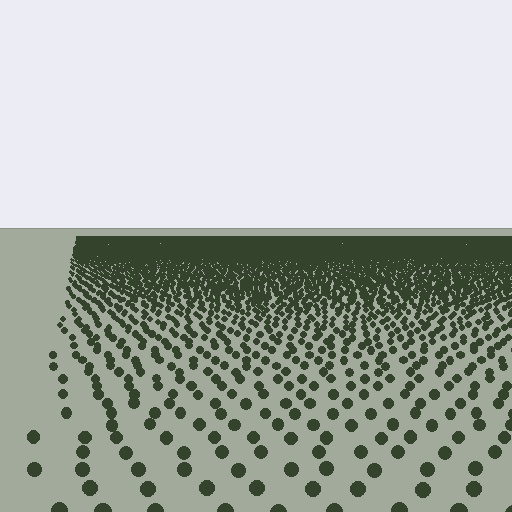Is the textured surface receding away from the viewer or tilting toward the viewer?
The surface is receding away from the viewer. Texture elements get smaller and denser toward the top.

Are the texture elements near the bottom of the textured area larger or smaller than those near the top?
Larger. Near the bottom, elements are closer to the viewer and appear at a bigger on-screen size.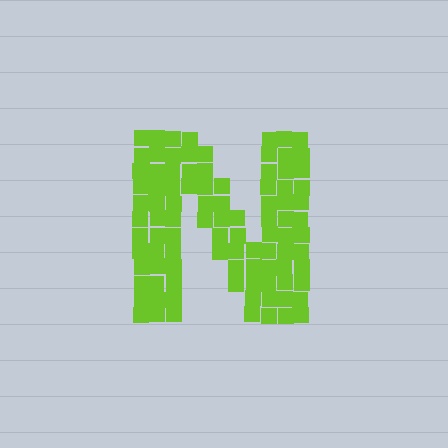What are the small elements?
The small elements are squares.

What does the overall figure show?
The overall figure shows the letter N.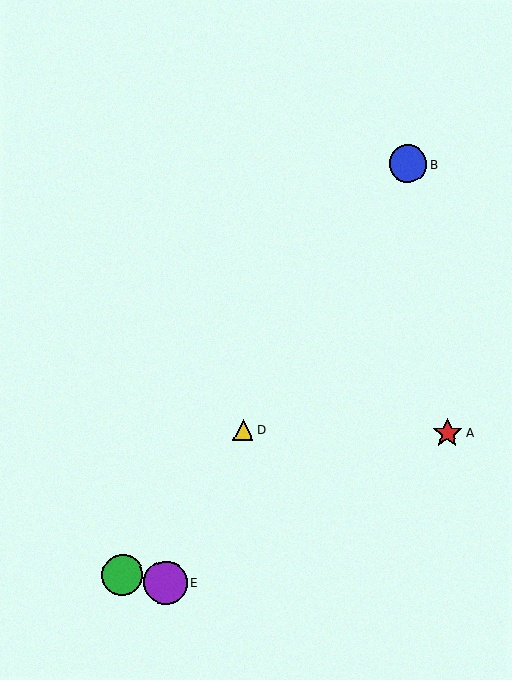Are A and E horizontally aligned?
No, A is at y≈433 and E is at y≈583.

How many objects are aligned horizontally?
2 objects (A, D) are aligned horizontally.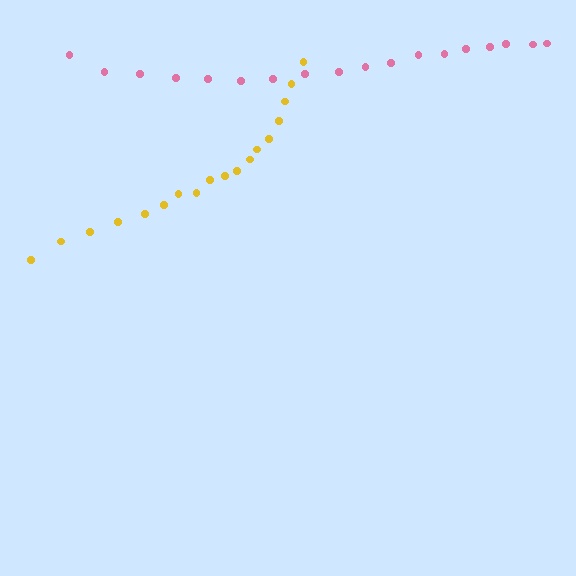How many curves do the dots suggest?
There are 2 distinct paths.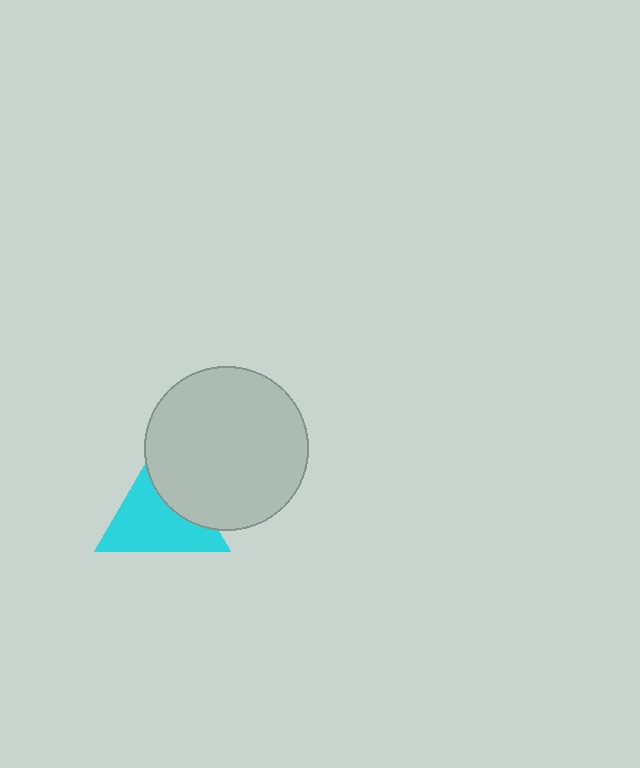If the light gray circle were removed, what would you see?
You would see the complete cyan triangle.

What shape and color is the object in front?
The object in front is a light gray circle.